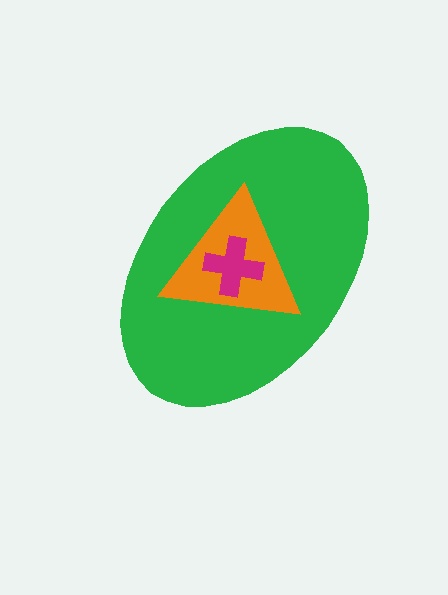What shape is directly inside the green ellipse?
The orange triangle.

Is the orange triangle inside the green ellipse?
Yes.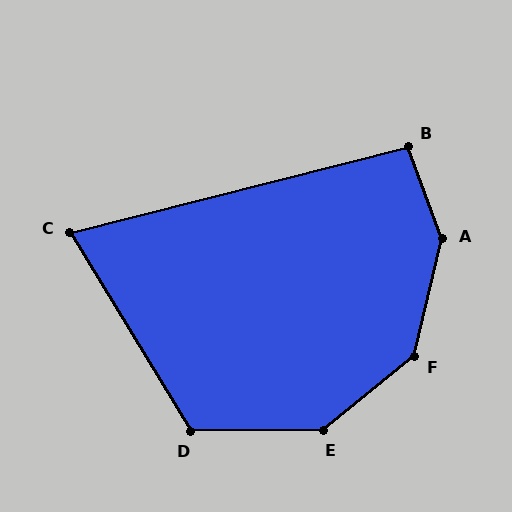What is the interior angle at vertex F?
Approximately 143 degrees (obtuse).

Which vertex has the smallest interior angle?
C, at approximately 73 degrees.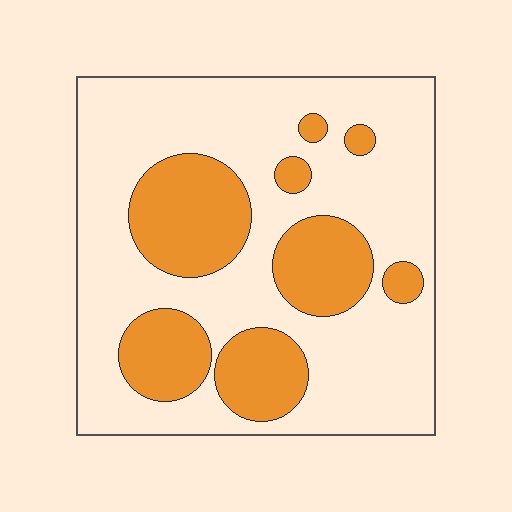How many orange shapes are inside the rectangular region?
8.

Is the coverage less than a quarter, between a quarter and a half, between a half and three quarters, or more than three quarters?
Between a quarter and a half.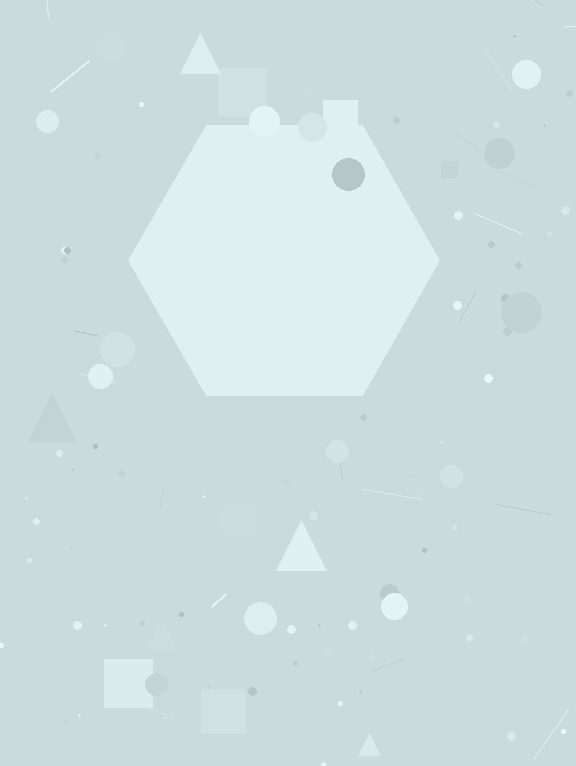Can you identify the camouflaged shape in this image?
The camouflaged shape is a hexagon.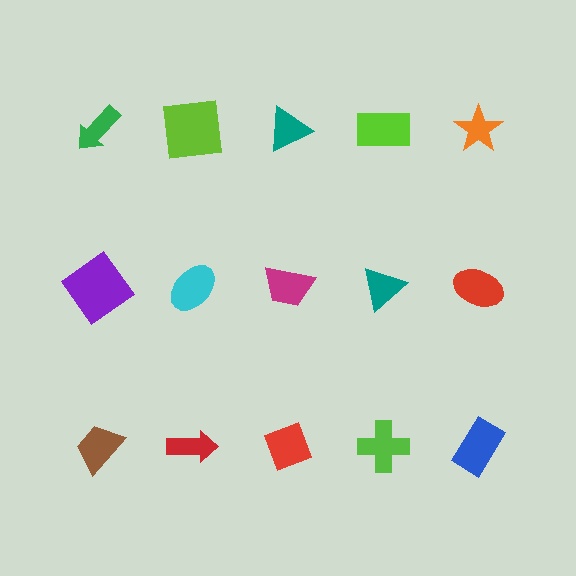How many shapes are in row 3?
5 shapes.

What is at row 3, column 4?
A lime cross.